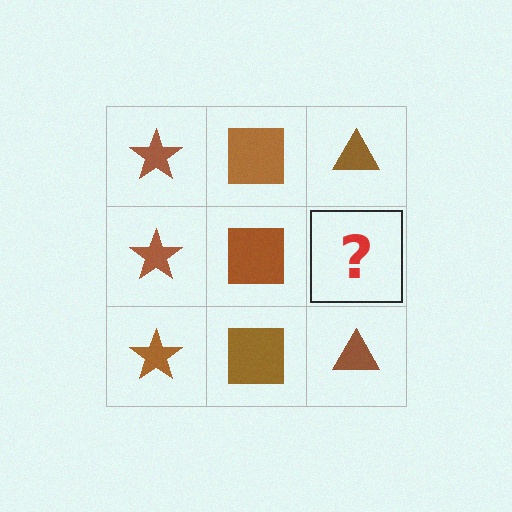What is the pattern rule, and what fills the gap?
The rule is that each column has a consistent shape. The gap should be filled with a brown triangle.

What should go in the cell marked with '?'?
The missing cell should contain a brown triangle.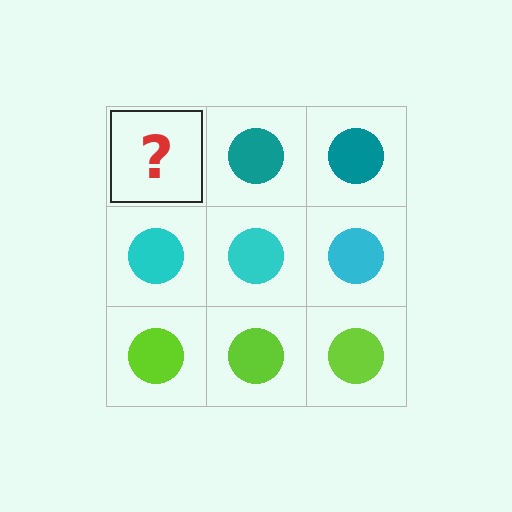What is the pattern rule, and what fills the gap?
The rule is that each row has a consistent color. The gap should be filled with a teal circle.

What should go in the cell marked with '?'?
The missing cell should contain a teal circle.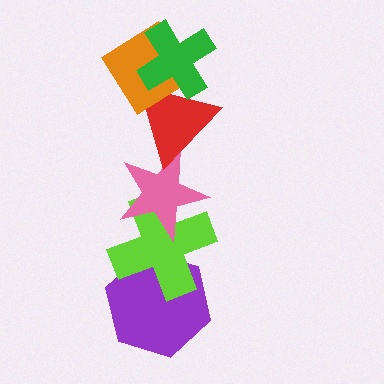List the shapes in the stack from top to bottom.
From top to bottom: the green cross, the orange diamond, the red triangle, the pink star, the lime cross, the purple hexagon.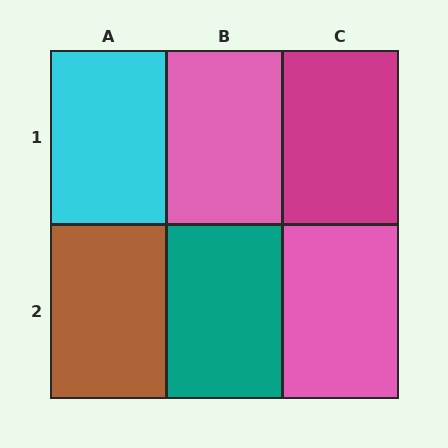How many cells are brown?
1 cell is brown.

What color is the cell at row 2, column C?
Pink.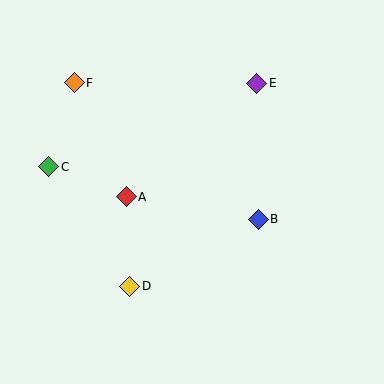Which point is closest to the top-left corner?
Point F is closest to the top-left corner.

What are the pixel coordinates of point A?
Point A is at (126, 197).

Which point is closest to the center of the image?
Point A at (126, 197) is closest to the center.